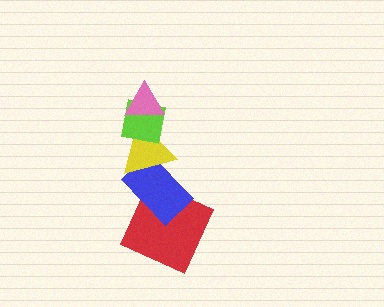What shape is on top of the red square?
The blue rectangle is on top of the red square.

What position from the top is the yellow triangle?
The yellow triangle is 3rd from the top.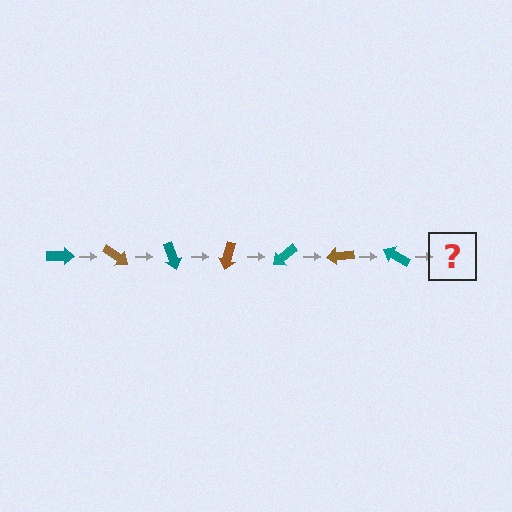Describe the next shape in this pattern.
It should be a brown arrow, rotated 245 degrees from the start.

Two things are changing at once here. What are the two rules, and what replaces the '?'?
The two rules are that it rotates 35 degrees each step and the color cycles through teal and brown. The '?' should be a brown arrow, rotated 245 degrees from the start.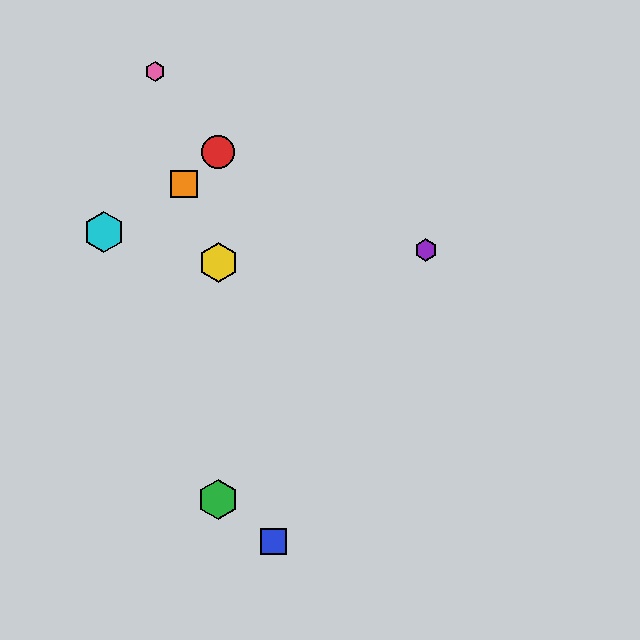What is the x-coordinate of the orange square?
The orange square is at x≈184.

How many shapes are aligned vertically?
3 shapes (the red circle, the green hexagon, the yellow hexagon) are aligned vertically.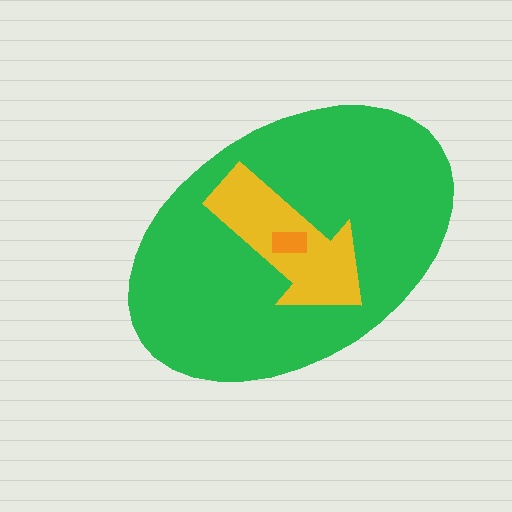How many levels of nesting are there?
3.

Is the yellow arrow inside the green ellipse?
Yes.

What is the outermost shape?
The green ellipse.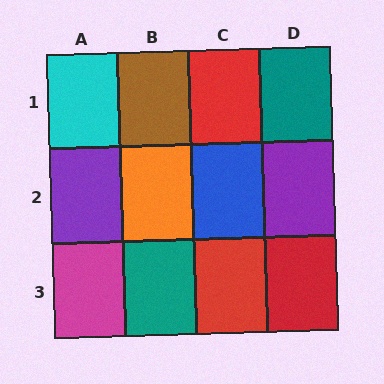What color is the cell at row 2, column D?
Purple.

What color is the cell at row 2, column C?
Blue.